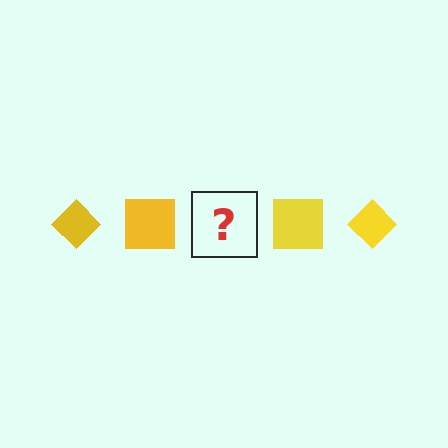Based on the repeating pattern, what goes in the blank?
The blank should be a yellow diamond.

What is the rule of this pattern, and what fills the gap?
The rule is that the pattern cycles through diamond, square shapes in yellow. The gap should be filled with a yellow diamond.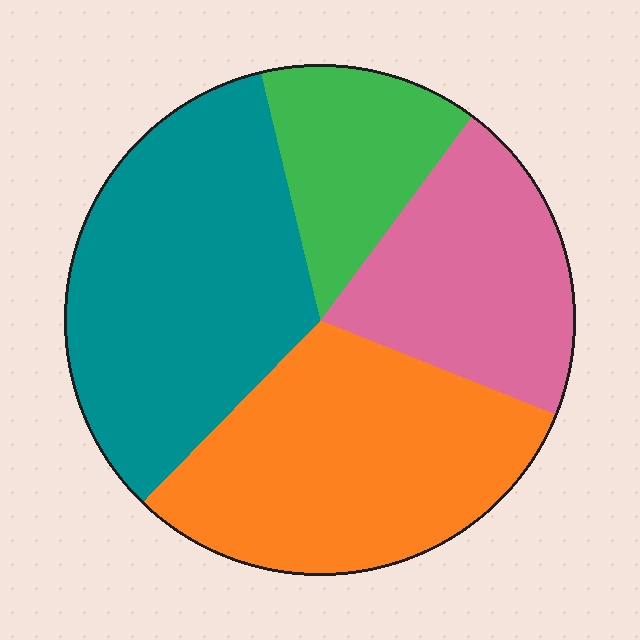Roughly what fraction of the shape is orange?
Orange covers around 30% of the shape.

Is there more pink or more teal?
Teal.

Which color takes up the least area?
Green, at roughly 15%.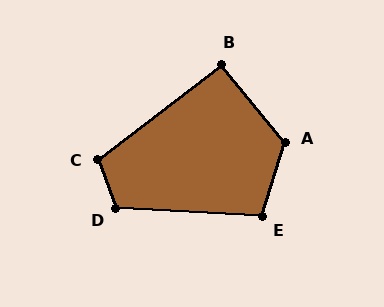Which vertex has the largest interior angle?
A, at approximately 123 degrees.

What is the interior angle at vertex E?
Approximately 104 degrees (obtuse).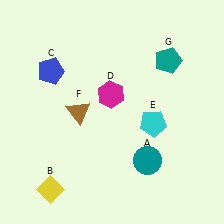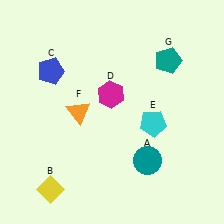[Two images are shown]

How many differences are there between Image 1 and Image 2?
There is 1 difference between the two images.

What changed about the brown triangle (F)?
In Image 1, F is brown. In Image 2, it changed to orange.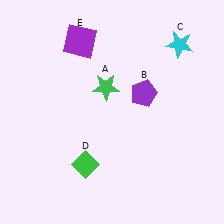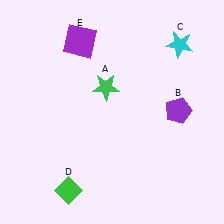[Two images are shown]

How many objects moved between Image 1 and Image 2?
2 objects moved between the two images.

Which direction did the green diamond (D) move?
The green diamond (D) moved down.